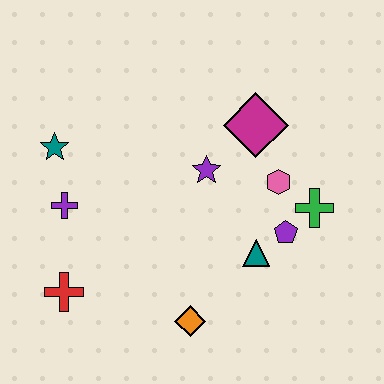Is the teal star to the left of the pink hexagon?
Yes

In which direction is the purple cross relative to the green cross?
The purple cross is to the left of the green cross.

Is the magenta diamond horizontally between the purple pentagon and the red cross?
Yes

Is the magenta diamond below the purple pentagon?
No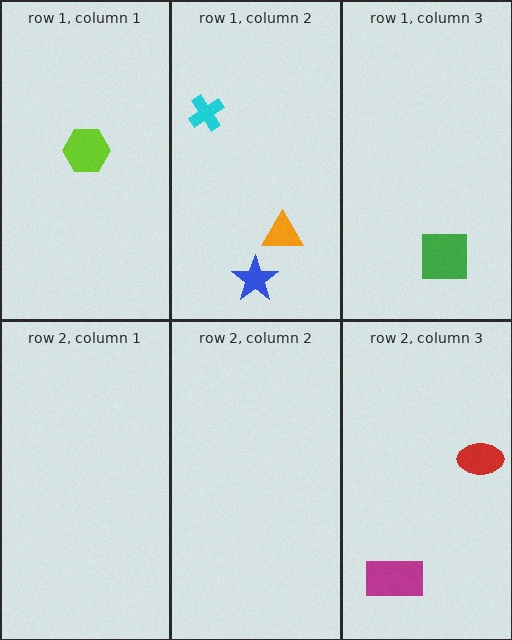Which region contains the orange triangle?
The row 1, column 2 region.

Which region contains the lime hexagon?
The row 1, column 1 region.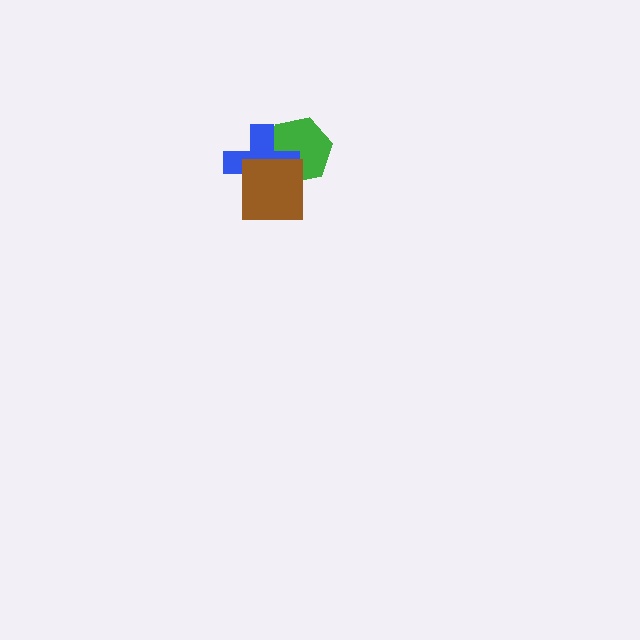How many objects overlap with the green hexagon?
2 objects overlap with the green hexagon.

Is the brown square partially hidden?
No, no other shape covers it.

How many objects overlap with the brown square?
2 objects overlap with the brown square.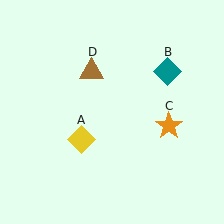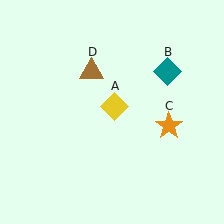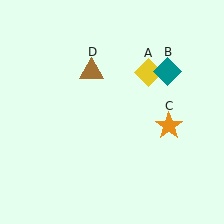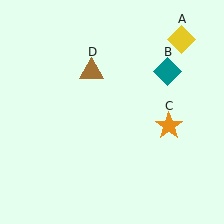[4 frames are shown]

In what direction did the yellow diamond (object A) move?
The yellow diamond (object A) moved up and to the right.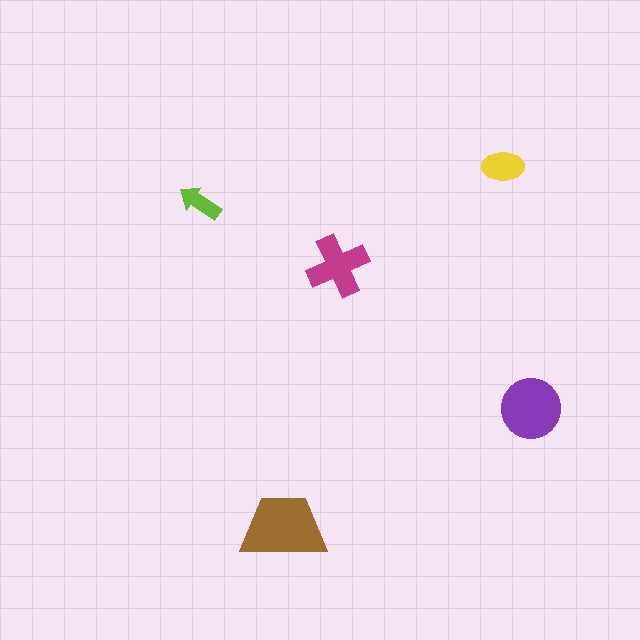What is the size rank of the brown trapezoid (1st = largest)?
1st.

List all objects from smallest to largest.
The lime arrow, the yellow ellipse, the magenta cross, the purple circle, the brown trapezoid.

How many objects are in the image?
There are 5 objects in the image.